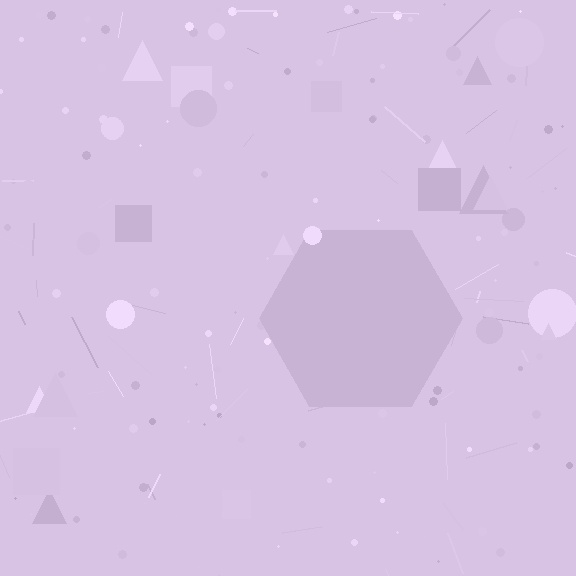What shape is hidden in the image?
A hexagon is hidden in the image.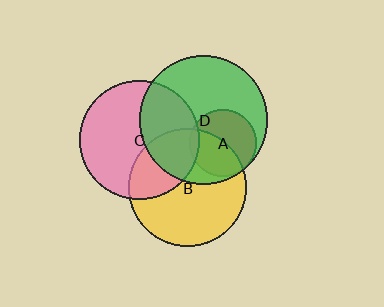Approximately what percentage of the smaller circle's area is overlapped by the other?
Approximately 100%.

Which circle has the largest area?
Circle D (green).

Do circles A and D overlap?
Yes.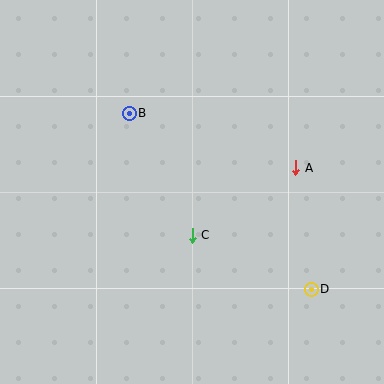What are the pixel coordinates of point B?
Point B is at (129, 113).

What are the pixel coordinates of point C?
Point C is at (192, 235).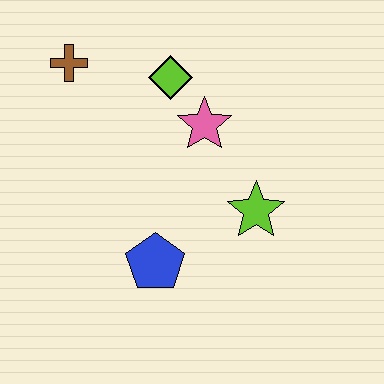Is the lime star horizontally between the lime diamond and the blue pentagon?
No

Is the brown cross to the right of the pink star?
No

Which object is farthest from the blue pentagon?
The brown cross is farthest from the blue pentagon.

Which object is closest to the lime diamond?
The pink star is closest to the lime diamond.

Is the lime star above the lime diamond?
No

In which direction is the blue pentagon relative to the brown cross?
The blue pentagon is below the brown cross.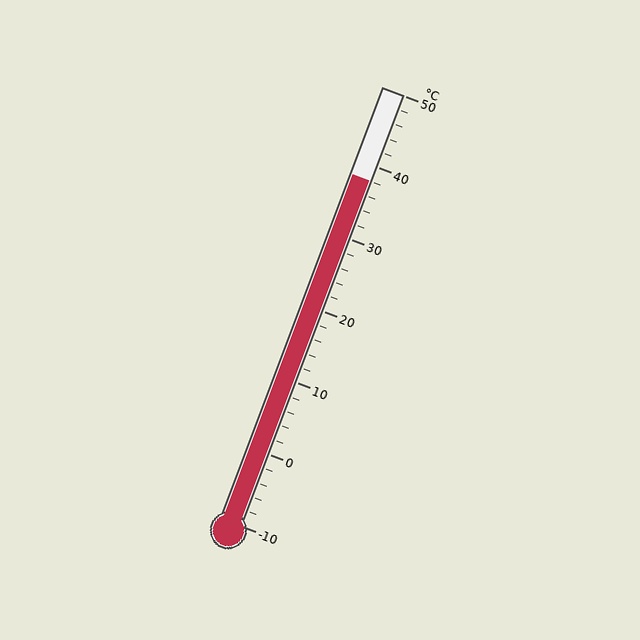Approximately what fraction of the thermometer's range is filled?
The thermometer is filled to approximately 80% of its range.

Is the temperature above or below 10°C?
The temperature is above 10°C.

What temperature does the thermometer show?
The thermometer shows approximately 38°C.